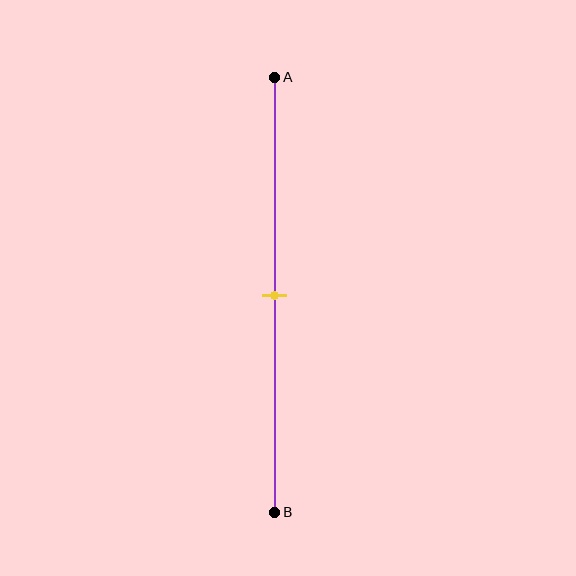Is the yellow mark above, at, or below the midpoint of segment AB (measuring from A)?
The yellow mark is approximately at the midpoint of segment AB.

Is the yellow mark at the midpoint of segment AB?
Yes, the mark is approximately at the midpoint.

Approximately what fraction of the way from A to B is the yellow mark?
The yellow mark is approximately 50% of the way from A to B.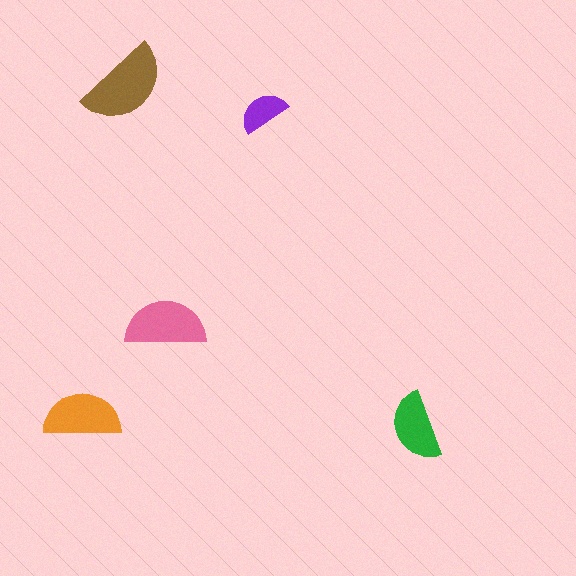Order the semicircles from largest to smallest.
the brown one, the pink one, the orange one, the green one, the purple one.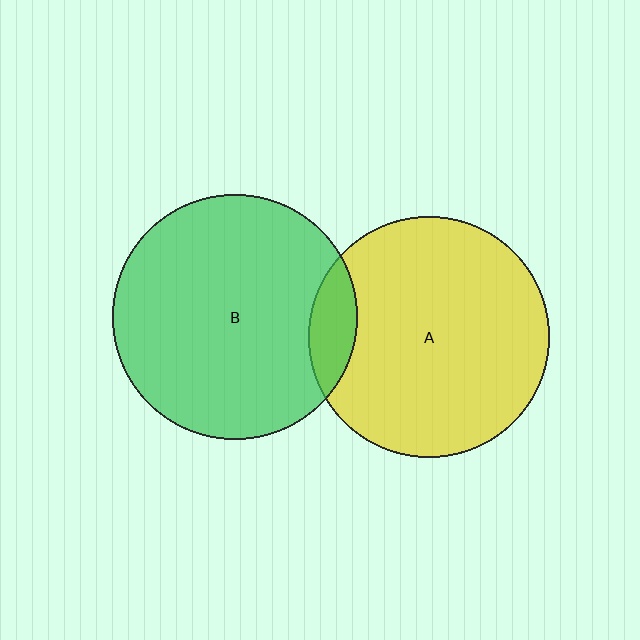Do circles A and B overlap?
Yes.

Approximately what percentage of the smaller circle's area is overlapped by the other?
Approximately 10%.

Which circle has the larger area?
Circle B (green).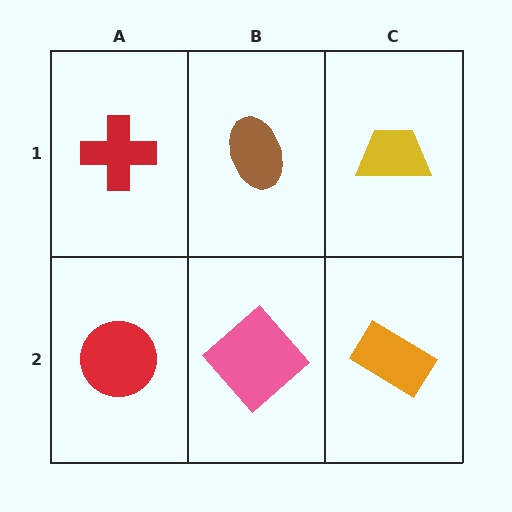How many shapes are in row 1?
3 shapes.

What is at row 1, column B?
A brown ellipse.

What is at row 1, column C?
A yellow trapezoid.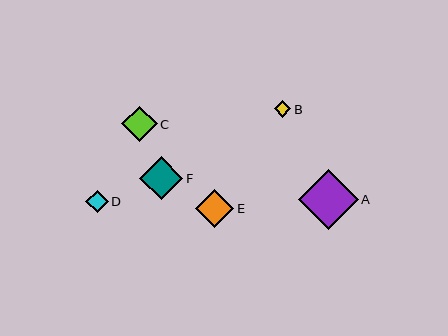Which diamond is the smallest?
Diamond B is the smallest with a size of approximately 16 pixels.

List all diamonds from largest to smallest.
From largest to smallest: A, F, E, C, D, B.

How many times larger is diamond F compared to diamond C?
Diamond F is approximately 1.2 times the size of diamond C.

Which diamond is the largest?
Diamond A is the largest with a size of approximately 60 pixels.